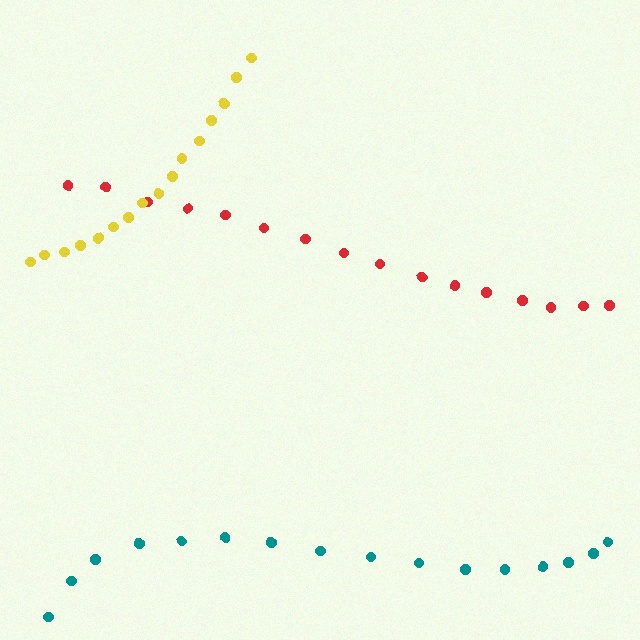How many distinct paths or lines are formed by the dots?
There are 3 distinct paths.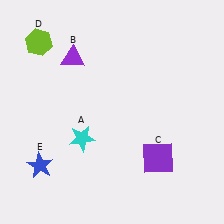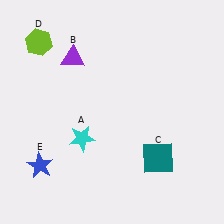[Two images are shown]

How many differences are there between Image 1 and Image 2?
There is 1 difference between the two images.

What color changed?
The square (C) changed from purple in Image 1 to teal in Image 2.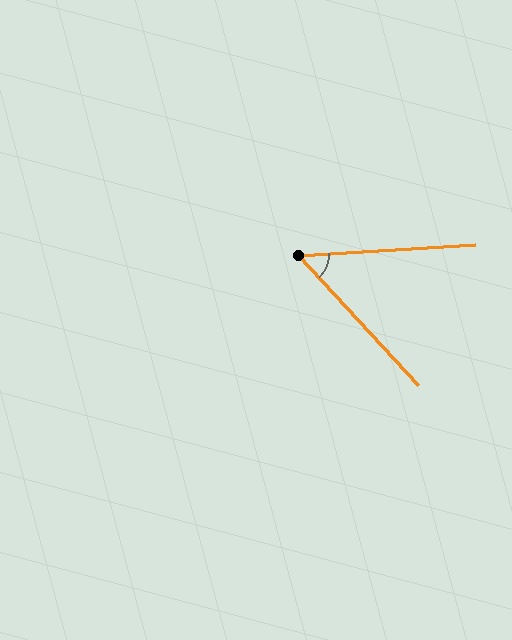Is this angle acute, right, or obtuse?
It is acute.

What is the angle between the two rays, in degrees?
Approximately 51 degrees.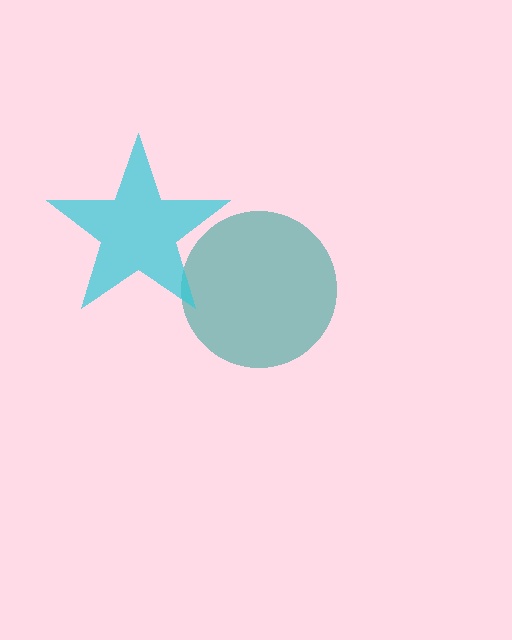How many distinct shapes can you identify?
There are 2 distinct shapes: a teal circle, a cyan star.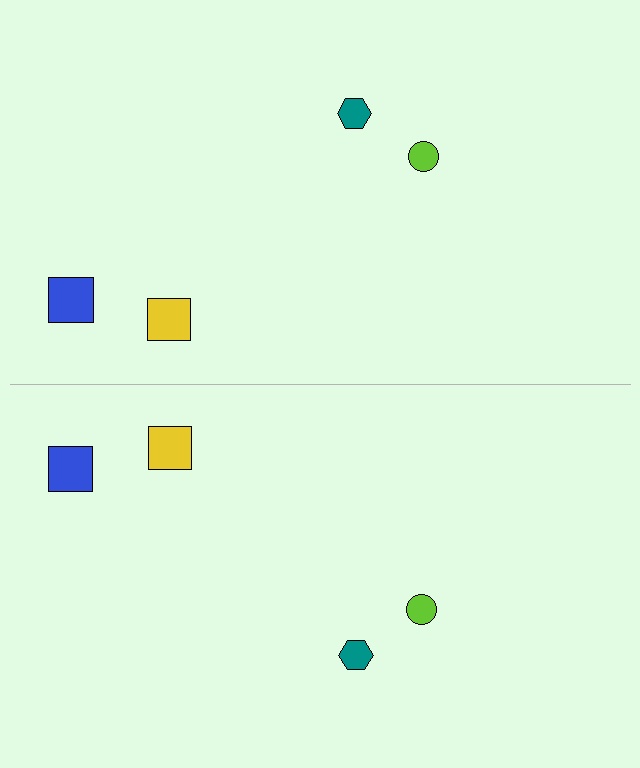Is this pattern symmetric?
Yes, this pattern has bilateral (reflection) symmetry.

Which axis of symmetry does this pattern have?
The pattern has a horizontal axis of symmetry running through the center of the image.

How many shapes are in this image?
There are 8 shapes in this image.